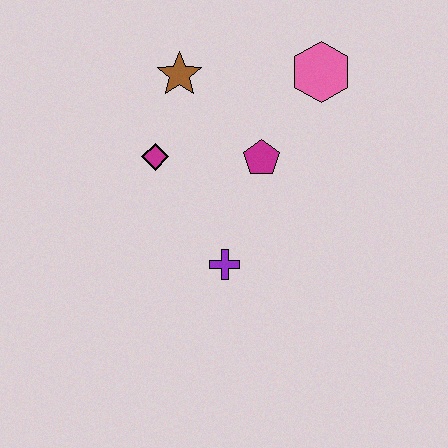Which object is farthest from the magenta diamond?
The pink hexagon is farthest from the magenta diamond.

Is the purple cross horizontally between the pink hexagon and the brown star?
Yes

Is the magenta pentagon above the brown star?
No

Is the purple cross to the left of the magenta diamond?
No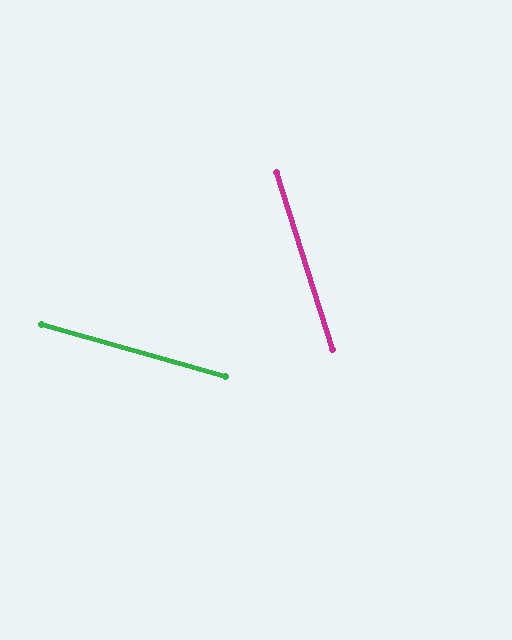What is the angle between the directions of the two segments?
Approximately 57 degrees.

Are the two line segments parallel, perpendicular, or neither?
Neither parallel nor perpendicular — they differ by about 57°.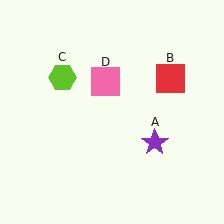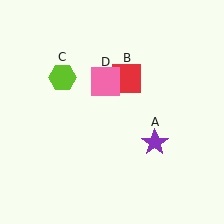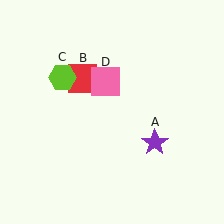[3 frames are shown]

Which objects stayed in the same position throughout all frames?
Purple star (object A) and lime hexagon (object C) and pink square (object D) remained stationary.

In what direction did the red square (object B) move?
The red square (object B) moved left.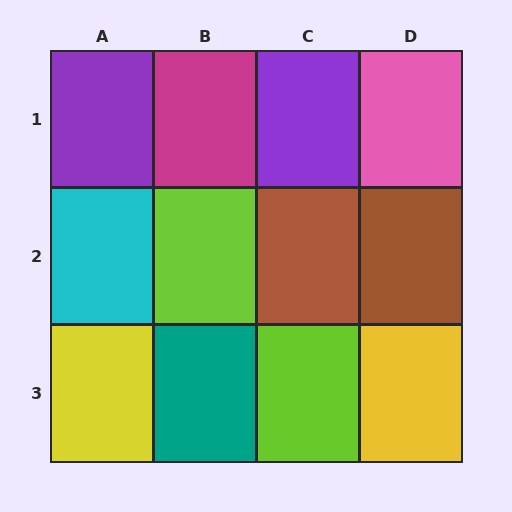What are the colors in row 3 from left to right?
Yellow, teal, lime, yellow.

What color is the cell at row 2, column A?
Cyan.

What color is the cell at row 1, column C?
Purple.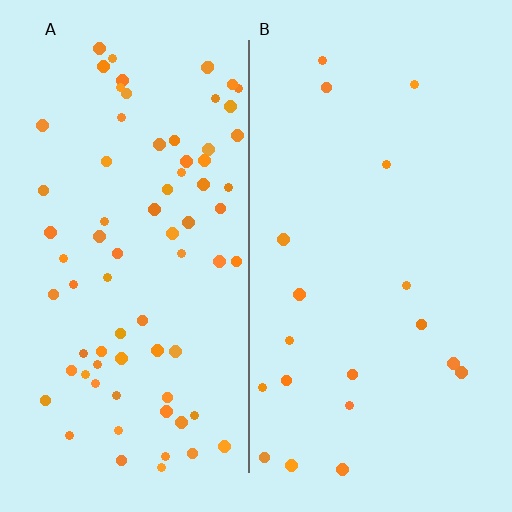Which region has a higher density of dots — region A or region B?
A (the left).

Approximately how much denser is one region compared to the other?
Approximately 3.9× — region A over region B.